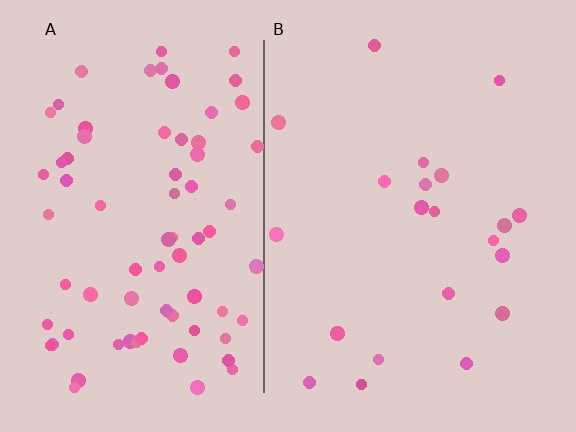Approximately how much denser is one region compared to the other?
Approximately 3.5× — region A over region B.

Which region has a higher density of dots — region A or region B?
A (the left).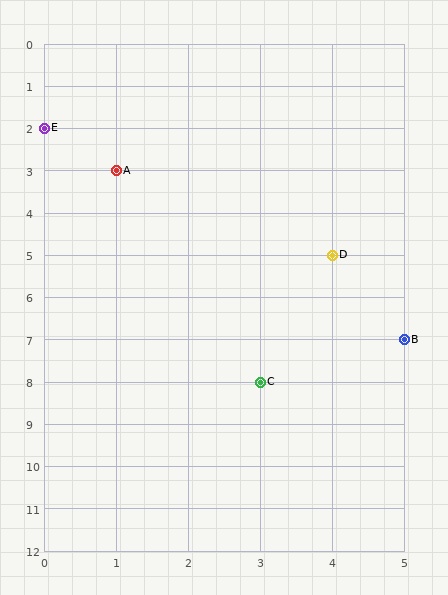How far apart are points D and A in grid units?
Points D and A are 3 columns and 2 rows apart (about 3.6 grid units diagonally).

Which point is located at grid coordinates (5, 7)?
Point B is at (5, 7).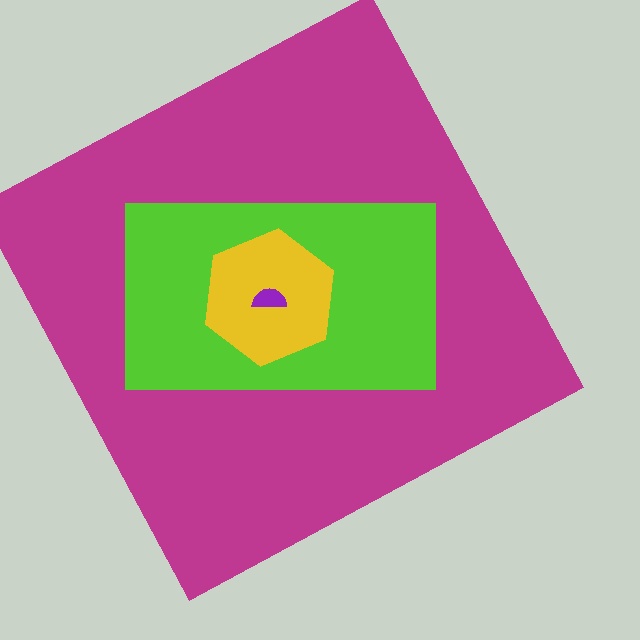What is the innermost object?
The purple semicircle.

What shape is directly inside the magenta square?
The lime rectangle.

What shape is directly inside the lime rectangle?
The yellow hexagon.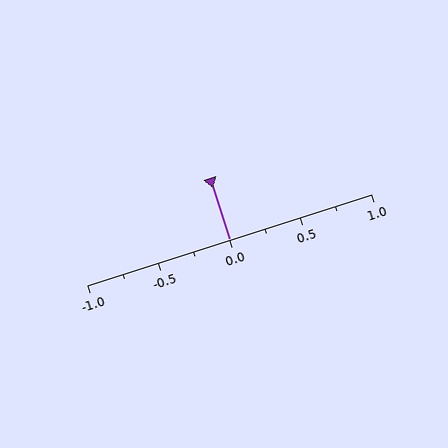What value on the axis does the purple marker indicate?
The marker indicates approximately 0.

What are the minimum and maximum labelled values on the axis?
The axis runs from -1.0 to 1.0.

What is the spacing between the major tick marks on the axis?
The major ticks are spaced 0.5 apart.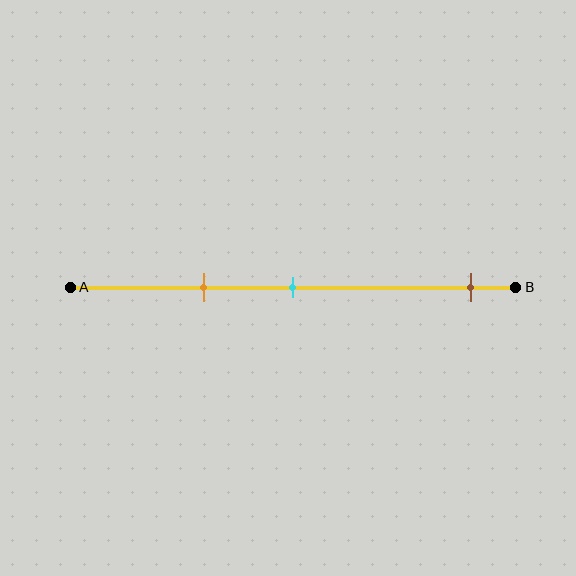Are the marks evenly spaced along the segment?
No, the marks are not evenly spaced.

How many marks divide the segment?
There are 3 marks dividing the segment.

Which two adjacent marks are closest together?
The orange and cyan marks are the closest adjacent pair.